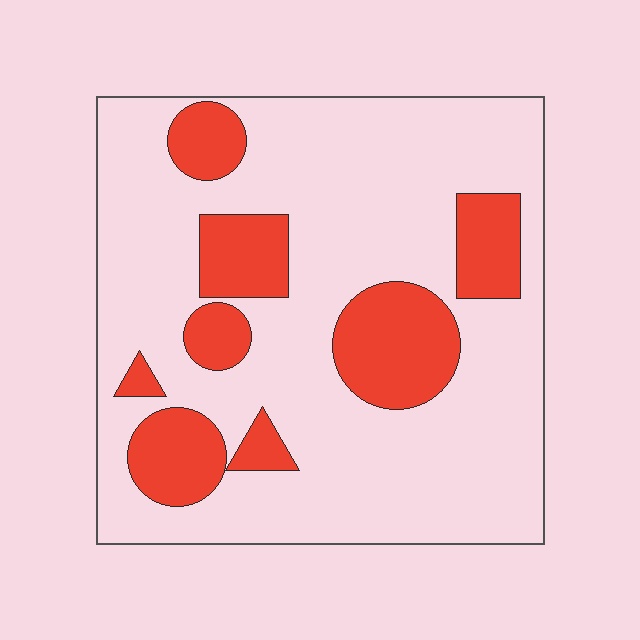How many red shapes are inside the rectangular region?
8.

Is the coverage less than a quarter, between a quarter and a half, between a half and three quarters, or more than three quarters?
Less than a quarter.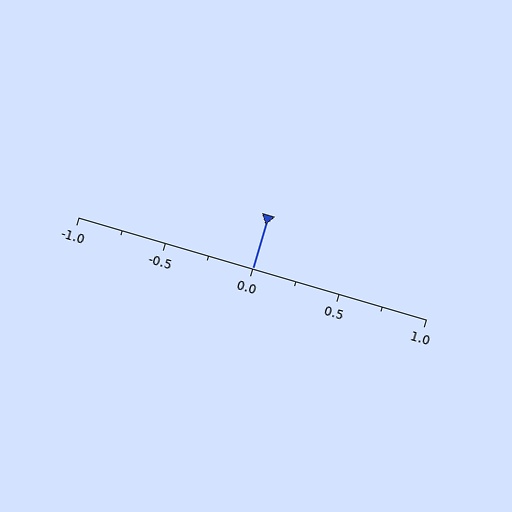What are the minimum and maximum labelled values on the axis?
The axis runs from -1.0 to 1.0.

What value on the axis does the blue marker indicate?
The marker indicates approximately 0.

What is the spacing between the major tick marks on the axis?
The major ticks are spaced 0.5 apart.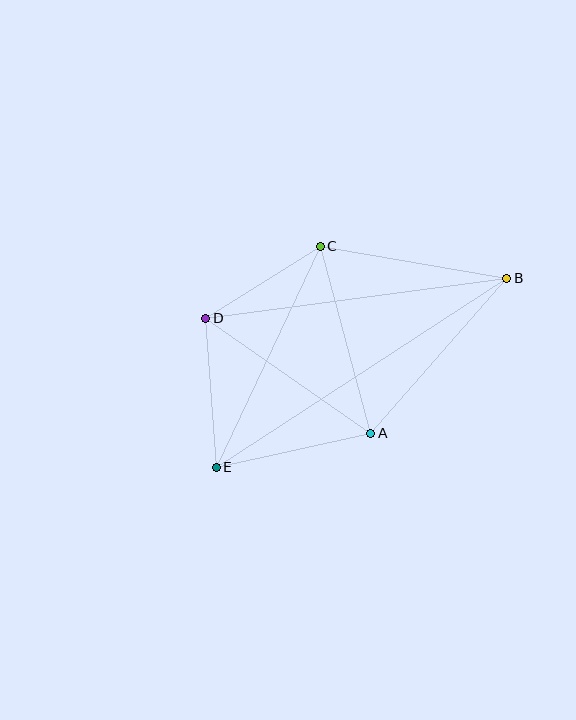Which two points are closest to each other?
Points C and D are closest to each other.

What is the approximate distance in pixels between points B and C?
The distance between B and C is approximately 189 pixels.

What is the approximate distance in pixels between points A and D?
The distance between A and D is approximately 201 pixels.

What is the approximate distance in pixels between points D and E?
The distance between D and E is approximately 149 pixels.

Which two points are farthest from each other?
Points B and E are farthest from each other.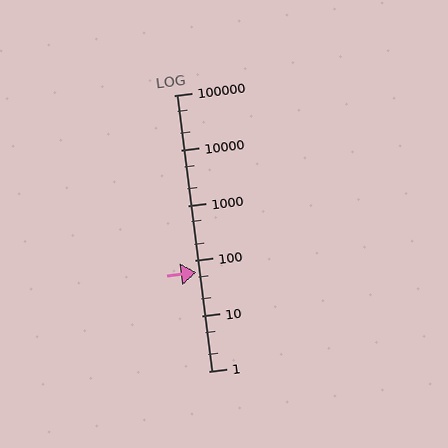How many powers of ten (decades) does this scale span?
The scale spans 5 decades, from 1 to 100000.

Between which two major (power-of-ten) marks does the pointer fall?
The pointer is between 10 and 100.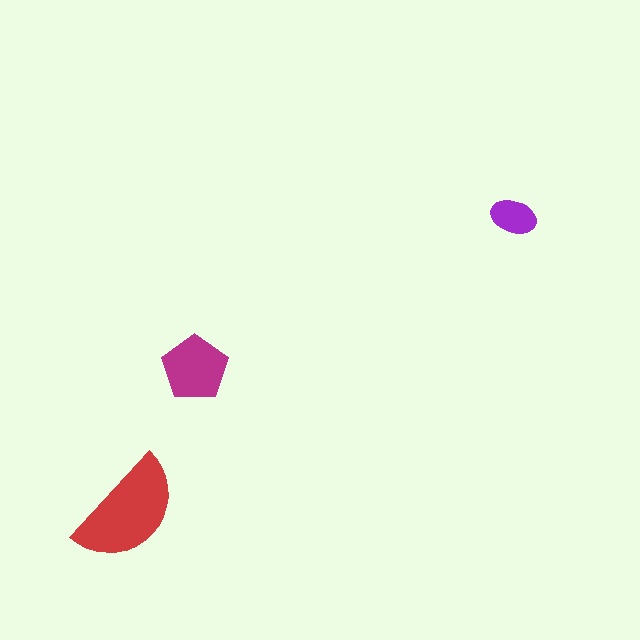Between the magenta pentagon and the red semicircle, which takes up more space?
The red semicircle.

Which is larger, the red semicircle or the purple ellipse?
The red semicircle.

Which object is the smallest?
The purple ellipse.